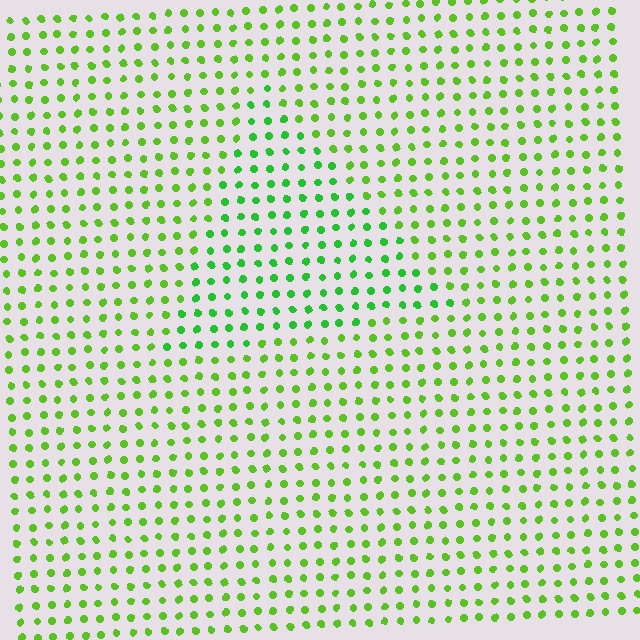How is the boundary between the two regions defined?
The boundary is defined purely by a slight shift in hue (about 25 degrees). Spacing, size, and orientation are identical on both sides.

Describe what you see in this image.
The image is filled with small lime elements in a uniform arrangement. A triangle-shaped region is visible where the elements are tinted to a slightly different hue, forming a subtle color boundary.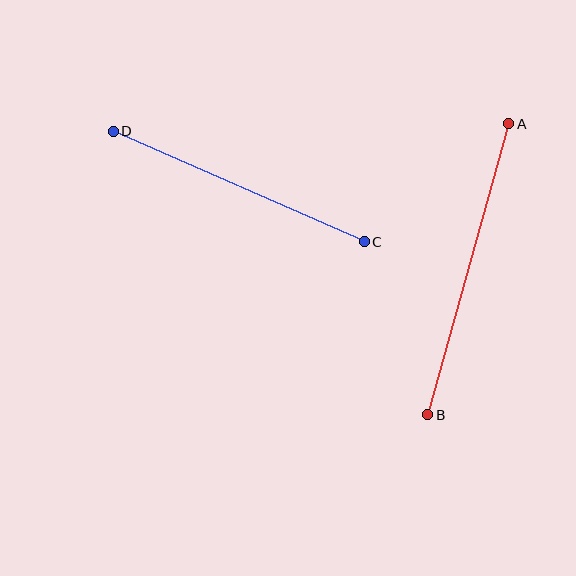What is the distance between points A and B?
The distance is approximately 302 pixels.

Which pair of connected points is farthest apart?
Points A and B are farthest apart.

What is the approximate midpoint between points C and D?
The midpoint is at approximately (239, 186) pixels.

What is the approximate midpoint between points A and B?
The midpoint is at approximately (468, 269) pixels.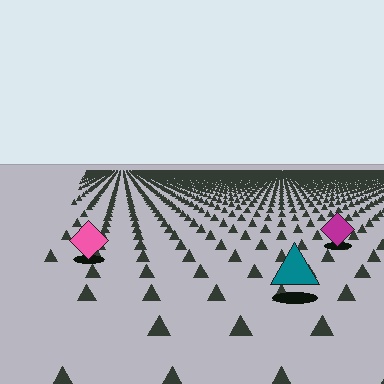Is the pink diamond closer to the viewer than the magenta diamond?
Yes. The pink diamond is closer — you can tell from the texture gradient: the ground texture is coarser near it.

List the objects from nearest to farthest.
From nearest to farthest: the teal triangle, the pink diamond, the magenta diamond.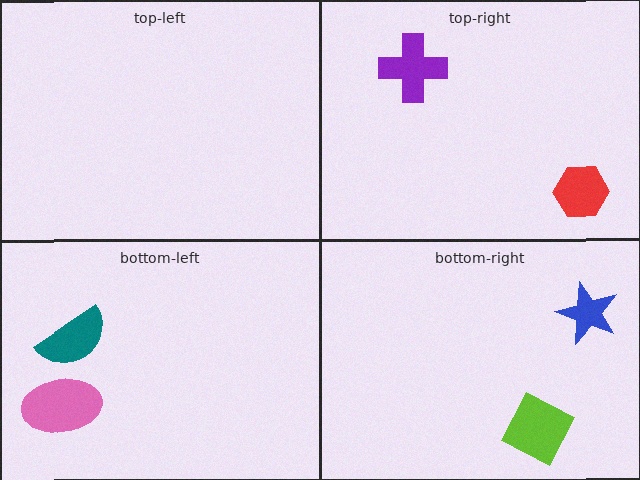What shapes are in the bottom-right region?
The blue star, the lime diamond.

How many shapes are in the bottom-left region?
2.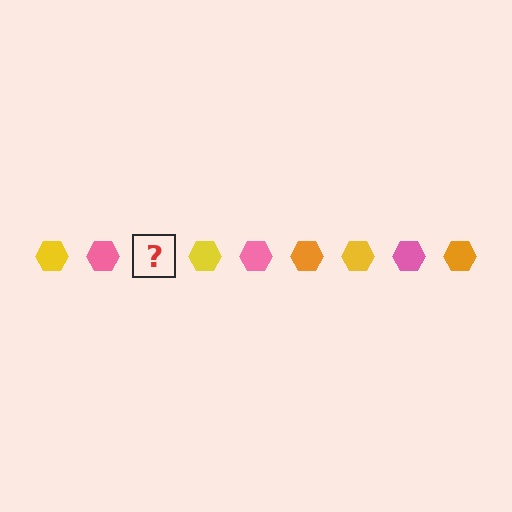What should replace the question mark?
The question mark should be replaced with an orange hexagon.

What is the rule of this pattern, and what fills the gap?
The rule is that the pattern cycles through yellow, pink, orange hexagons. The gap should be filled with an orange hexagon.